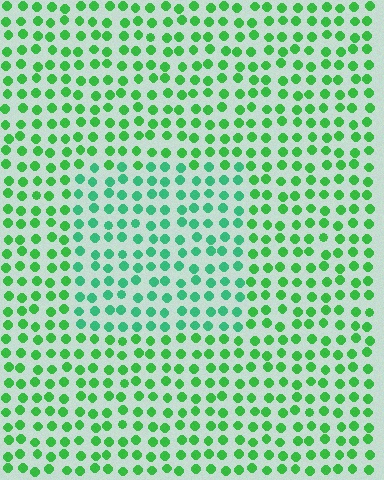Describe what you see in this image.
The image is filled with small green elements in a uniform arrangement. A rectangle-shaped region is visible where the elements are tinted to a slightly different hue, forming a subtle color boundary.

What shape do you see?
I see a rectangle.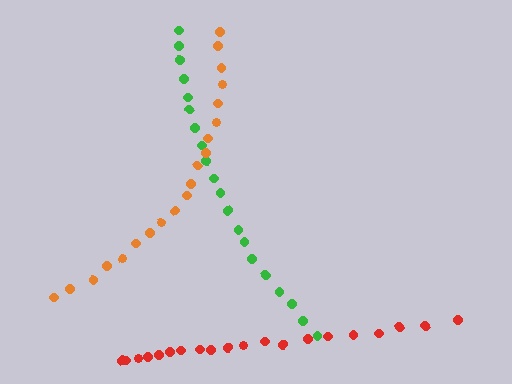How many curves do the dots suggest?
There are 3 distinct paths.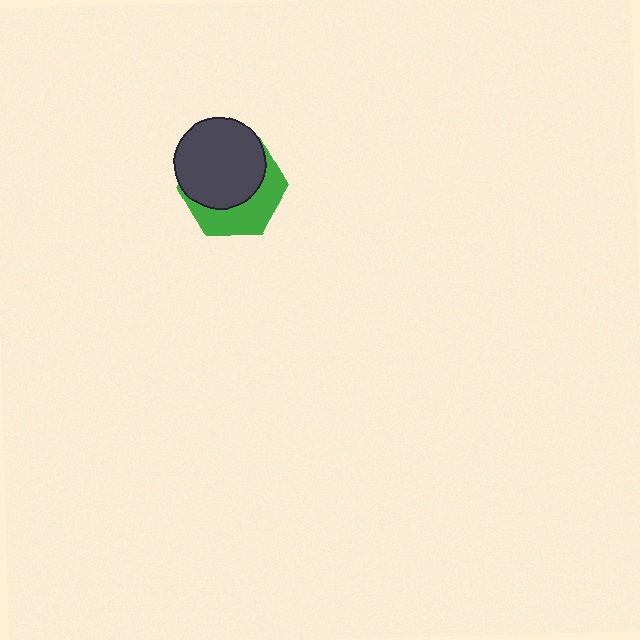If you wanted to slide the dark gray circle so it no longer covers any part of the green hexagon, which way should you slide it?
Slide it up — that is the most direct way to separate the two shapes.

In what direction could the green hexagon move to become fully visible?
The green hexagon could move down. That would shift it out from behind the dark gray circle entirely.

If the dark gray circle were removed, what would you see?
You would see the complete green hexagon.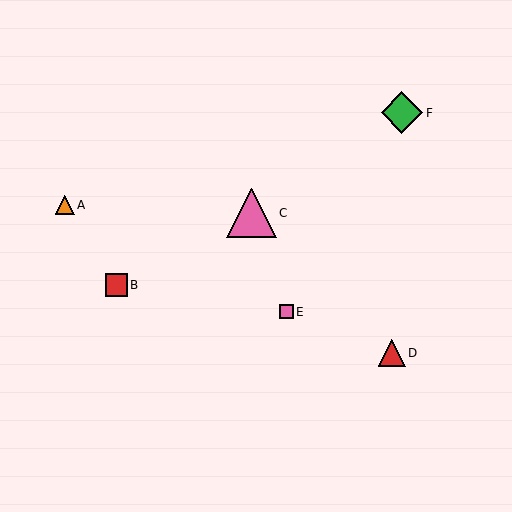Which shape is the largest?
The pink triangle (labeled C) is the largest.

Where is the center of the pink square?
The center of the pink square is at (286, 312).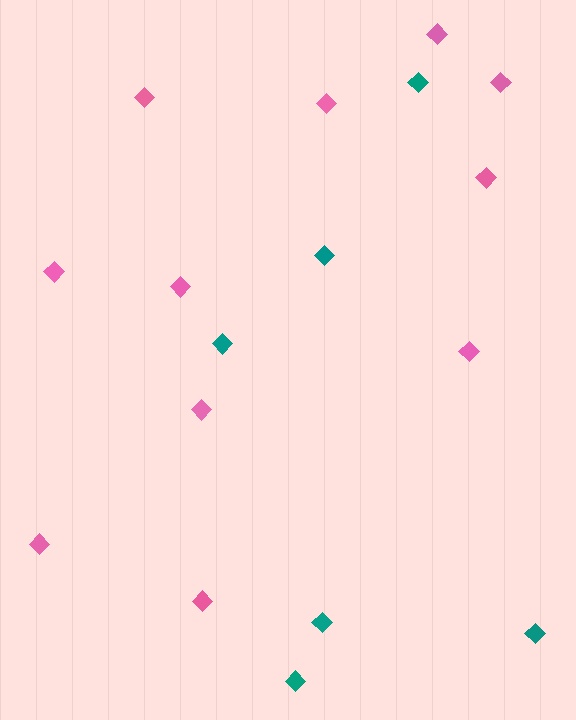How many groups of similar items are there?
There are 2 groups: one group of pink diamonds (11) and one group of teal diamonds (6).